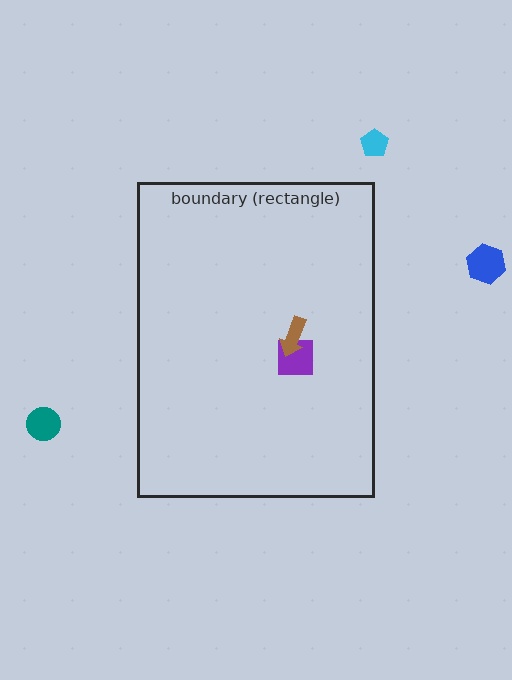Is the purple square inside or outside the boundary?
Inside.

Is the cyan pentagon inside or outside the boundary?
Outside.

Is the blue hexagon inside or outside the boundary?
Outside.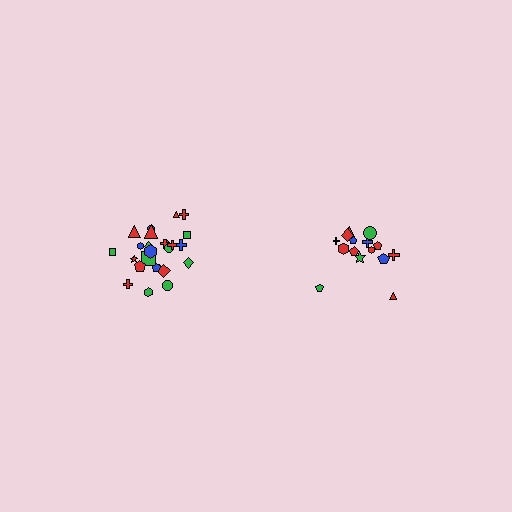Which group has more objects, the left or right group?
The left group.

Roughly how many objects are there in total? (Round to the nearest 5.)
Roughly 40 objects in total.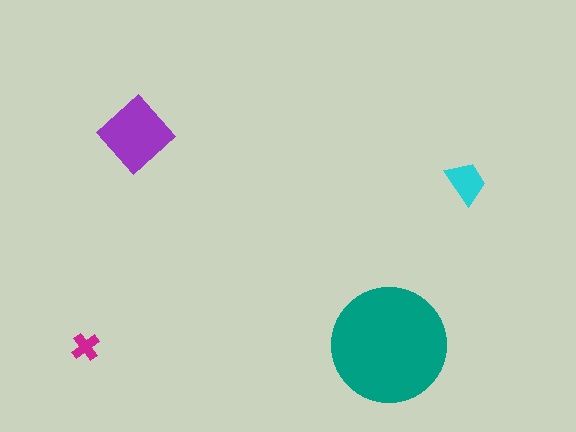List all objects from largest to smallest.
The teal circle, the purple diamond, the cyan trapezoid, the magenta cross.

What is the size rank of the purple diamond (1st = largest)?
2nd.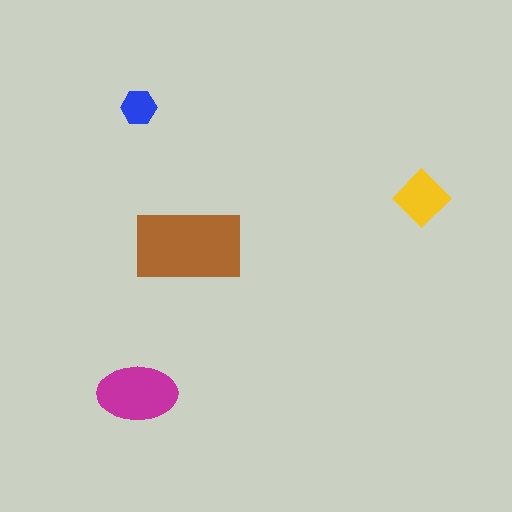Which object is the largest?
The brown rectangle.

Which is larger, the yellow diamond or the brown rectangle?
The brown rectangle.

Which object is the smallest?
The blue hexagon.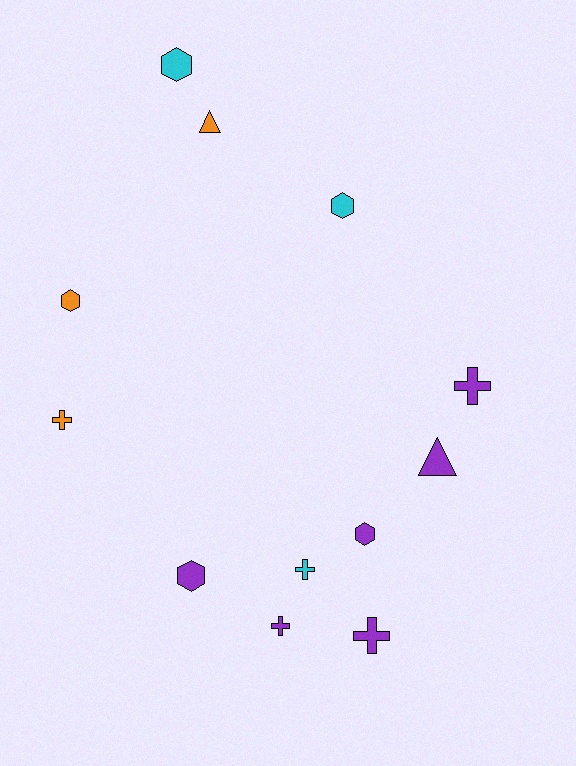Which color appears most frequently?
Purple, with 6 objects.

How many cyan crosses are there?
There is 1 cyan cross.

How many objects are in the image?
There are 12 objects.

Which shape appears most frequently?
Cross, with 5 objects.